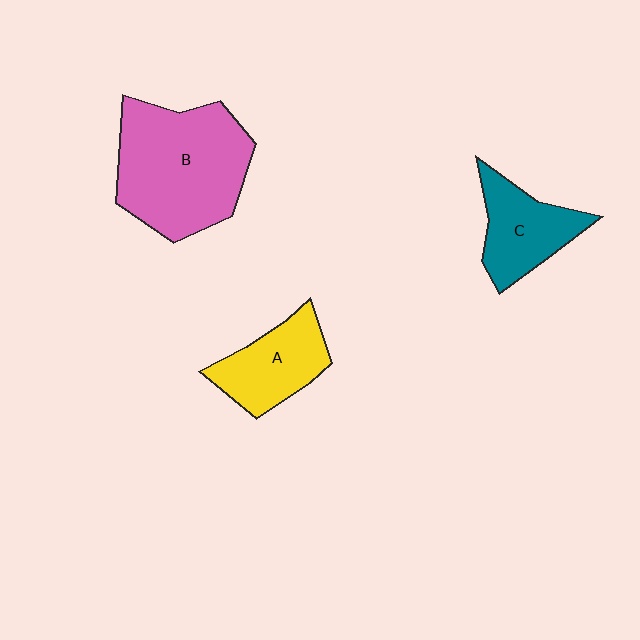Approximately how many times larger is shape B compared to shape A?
Approximately 2.0 times.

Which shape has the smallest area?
Shape C (teal).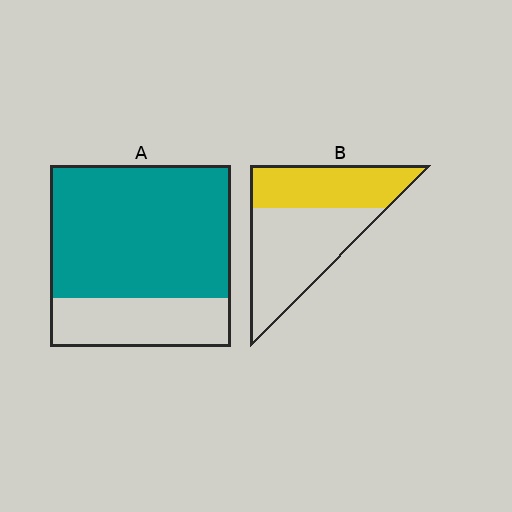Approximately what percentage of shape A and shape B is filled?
A is approximately 75% and B is approximately 40%.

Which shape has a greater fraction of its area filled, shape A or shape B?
Shape A.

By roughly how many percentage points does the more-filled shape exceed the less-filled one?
By roughly 30 percentage points (A over B).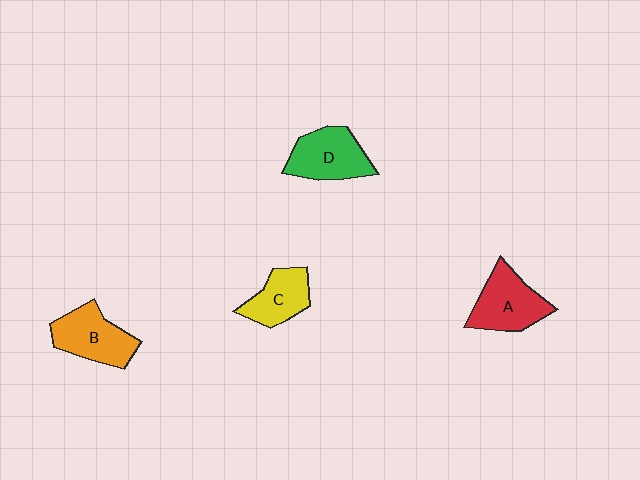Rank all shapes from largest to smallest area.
From largest to smallest: A (red), B (orange), D (green), C (yellow).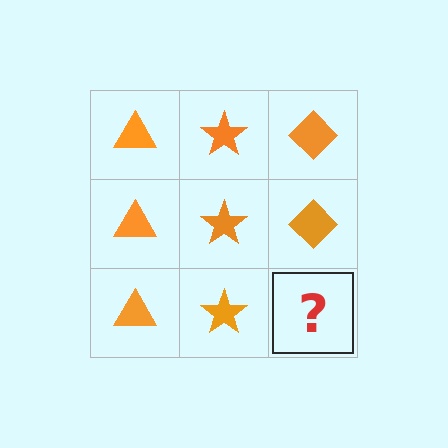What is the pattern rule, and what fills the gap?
The rule is that each column has a consistent shape. The gap should be filled with an orange diamond.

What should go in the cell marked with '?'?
The missing cell should contain an orange diamond.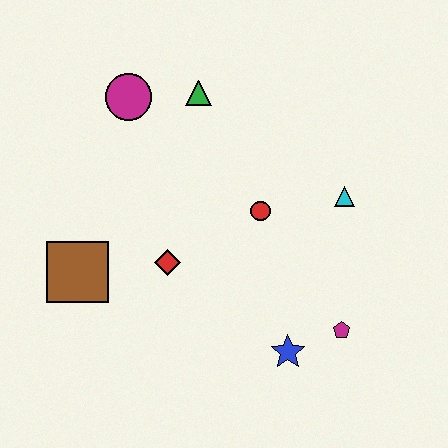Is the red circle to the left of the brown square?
No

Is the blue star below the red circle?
Yes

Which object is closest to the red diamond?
The brown square is closest to the red diamond.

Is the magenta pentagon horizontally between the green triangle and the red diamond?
No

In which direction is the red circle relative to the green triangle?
The red circle is below the green triangle.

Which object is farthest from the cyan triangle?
The brown square is farthest from the cyan triangle.